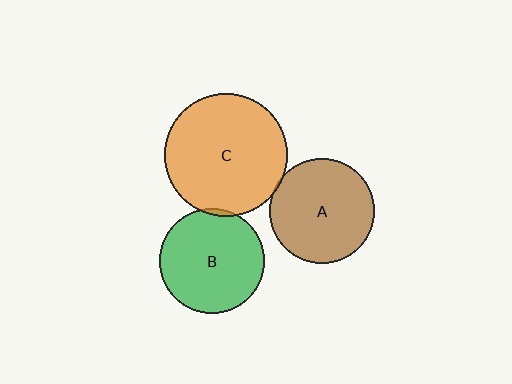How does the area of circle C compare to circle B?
Approximately 1.4 times.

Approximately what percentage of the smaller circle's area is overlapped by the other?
Approximately 5%.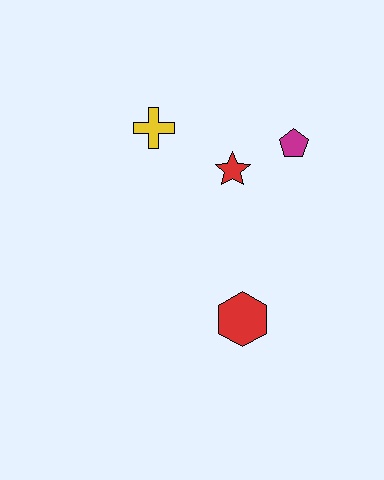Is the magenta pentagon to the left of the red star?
No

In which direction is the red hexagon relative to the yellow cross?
The red hexagon is below the yellow cross.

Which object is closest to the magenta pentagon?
The red star is closest to the magenta pentagon.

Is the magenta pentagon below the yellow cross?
Yes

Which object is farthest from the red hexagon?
The yellow cross is farthest from the red hexagon.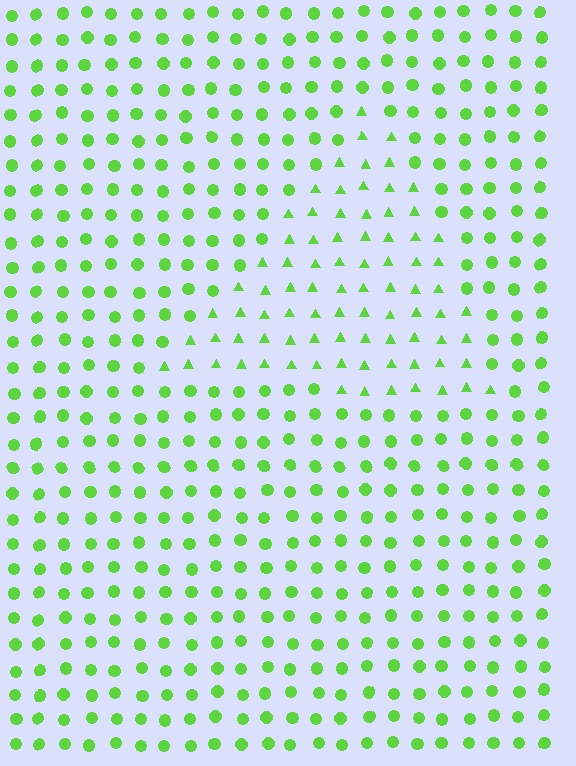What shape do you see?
I see a triangle.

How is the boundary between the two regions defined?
The boundary is defined by a change in element shape: triangles inside vs. circles outside. All elements share the same color and spacing.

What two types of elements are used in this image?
The image uses triangles inside the triangle region and circles outside it.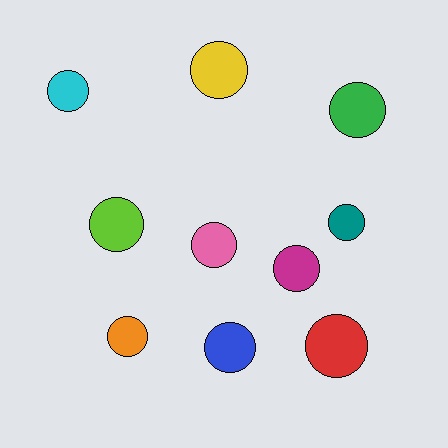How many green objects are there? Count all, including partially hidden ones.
There is 1 green object.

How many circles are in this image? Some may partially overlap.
There are 10 circles.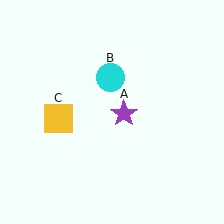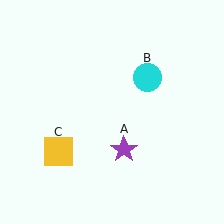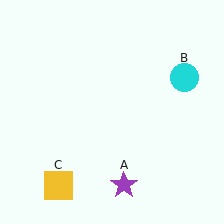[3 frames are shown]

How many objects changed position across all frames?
3 objects changed position: purple star (object A), cyan circle (object B), yellow square (object C).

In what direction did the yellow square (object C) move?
The yellow square (object C) moved down.